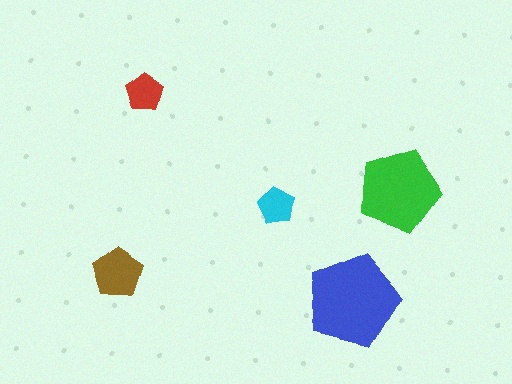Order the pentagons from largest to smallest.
the blue one, the green one, the brown one, the red one, the cyan one.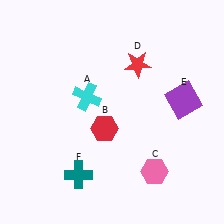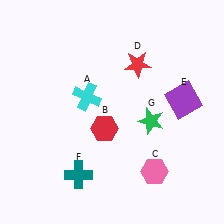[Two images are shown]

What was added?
A green star (G) was added in Image 2.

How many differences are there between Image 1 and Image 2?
There is 1 difference between the two images.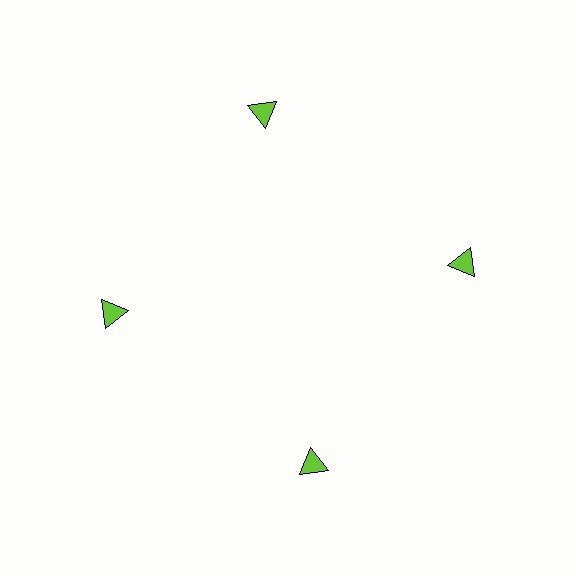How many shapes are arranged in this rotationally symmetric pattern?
There are 4 shapes, arranged in 4 groups of 1.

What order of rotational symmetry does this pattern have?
This pattern has 4-fold rotational symmetry.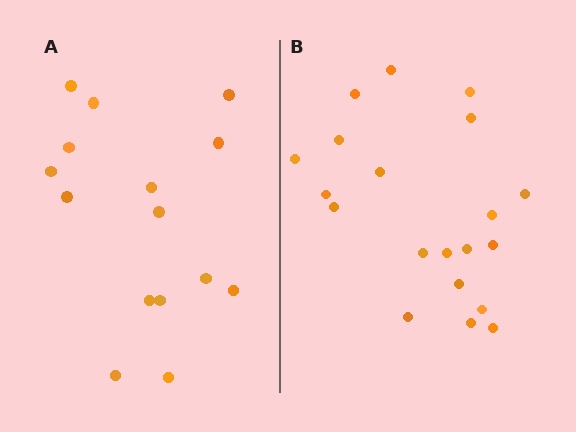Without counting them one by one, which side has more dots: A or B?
Region B (the right region) has more dots.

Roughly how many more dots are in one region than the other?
Region B has about 5 more dots than region A.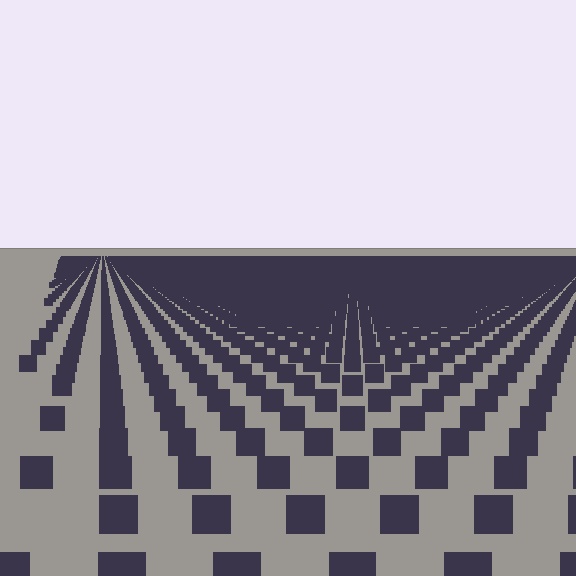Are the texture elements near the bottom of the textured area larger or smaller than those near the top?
Larger. Near the bottom, elements are closer to the viewer and appear at a bigger on-screen size.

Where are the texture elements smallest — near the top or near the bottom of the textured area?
Near the top.